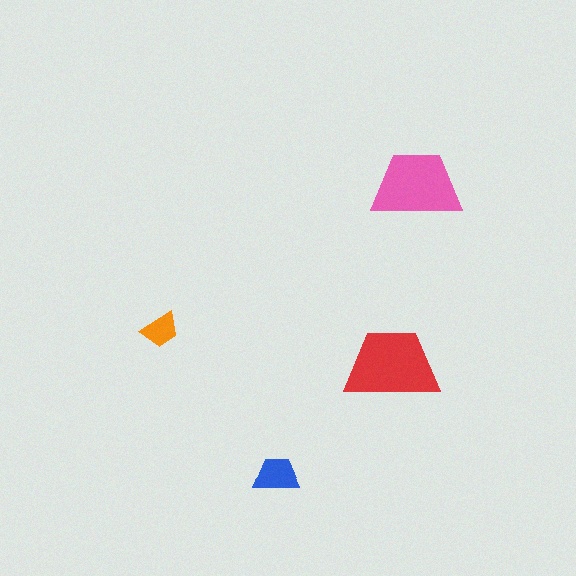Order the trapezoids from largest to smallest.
the red one, the pink one, the blue one, the orange one.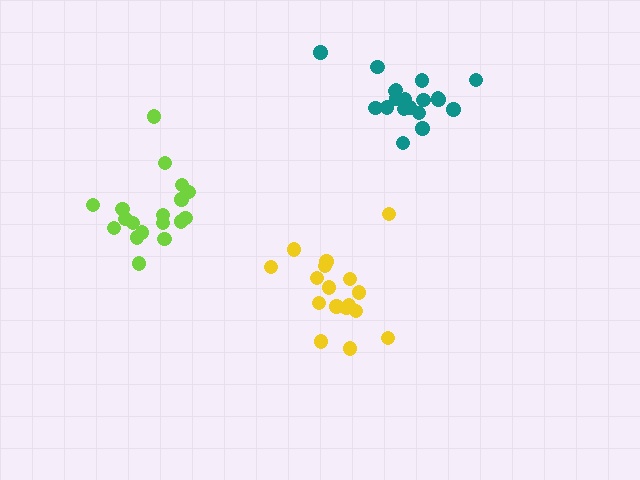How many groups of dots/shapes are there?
There are 3 groups.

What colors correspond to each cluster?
The clusters are colored: lime, teal, yellow.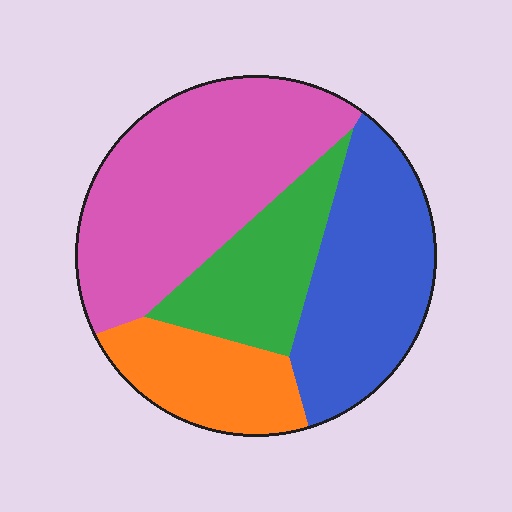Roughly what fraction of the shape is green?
Green covers around 15% of the shape.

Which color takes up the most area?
Pink, at roughly 40%.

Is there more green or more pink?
Pink.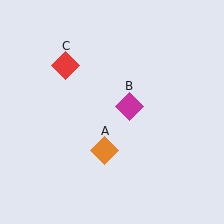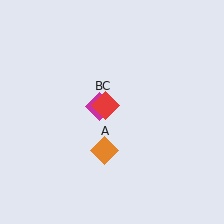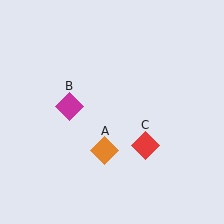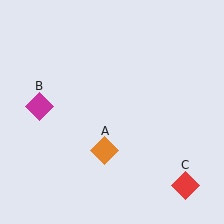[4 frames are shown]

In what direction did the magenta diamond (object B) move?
The magenta diamond (object B) moved left.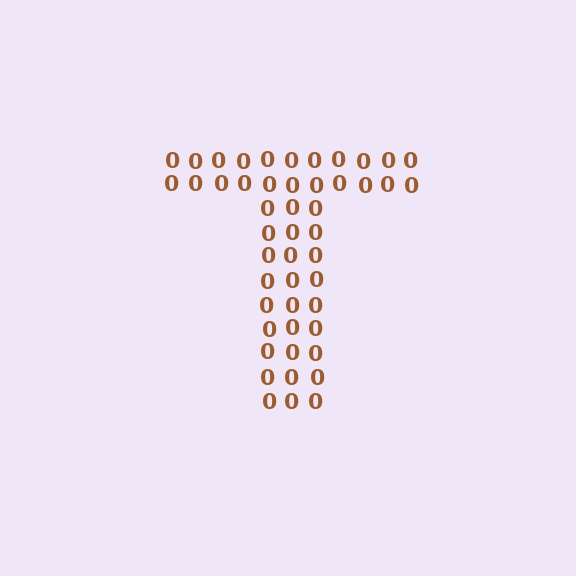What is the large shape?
The large shape is the letter T.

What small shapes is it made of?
It is made of small digit 0's.